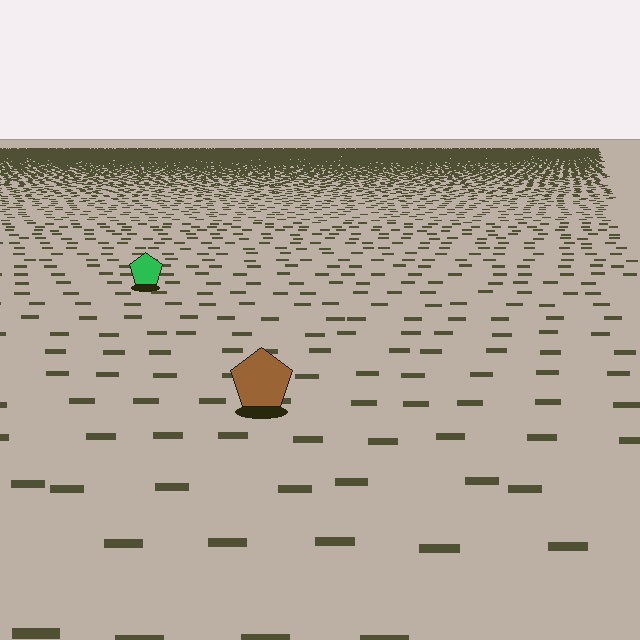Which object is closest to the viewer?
The brown pentagon is closest. The texture marks near it are larger and more spread out.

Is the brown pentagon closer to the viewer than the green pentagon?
Yes. The brown pentagon is closer — you can tell from the texture gradient: the ground texture is coarser near it.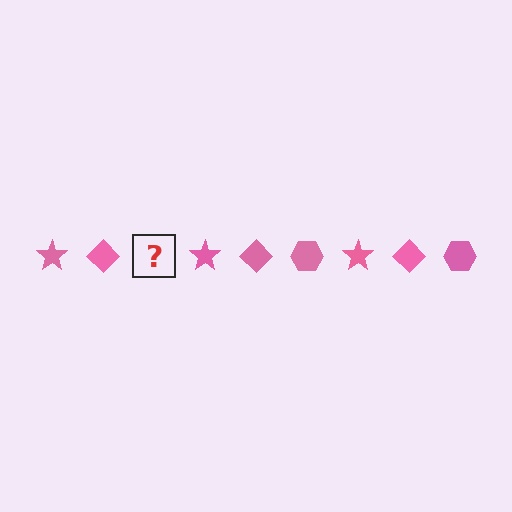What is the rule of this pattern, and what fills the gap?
The rule is that the pattern cycles through star, diamond, hexagon shapes in pink. The gap should be filled with a pink hexagon.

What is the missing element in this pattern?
The missing element is a pink hexagon.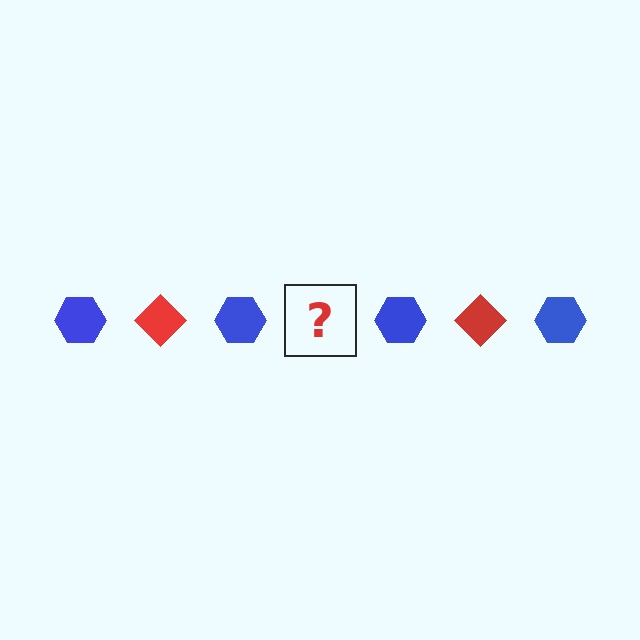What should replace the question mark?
The question mark should be replaced with a red diamond.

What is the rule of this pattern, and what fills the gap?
The rule is that the pattern alternates between blue hexagon and red diamond. The gap should be filled with a red diamond.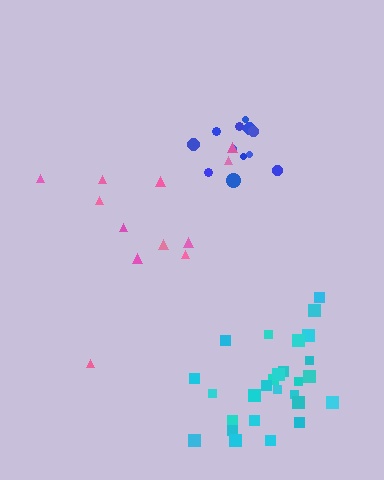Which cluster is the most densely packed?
Blue.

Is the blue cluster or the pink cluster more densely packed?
Blue.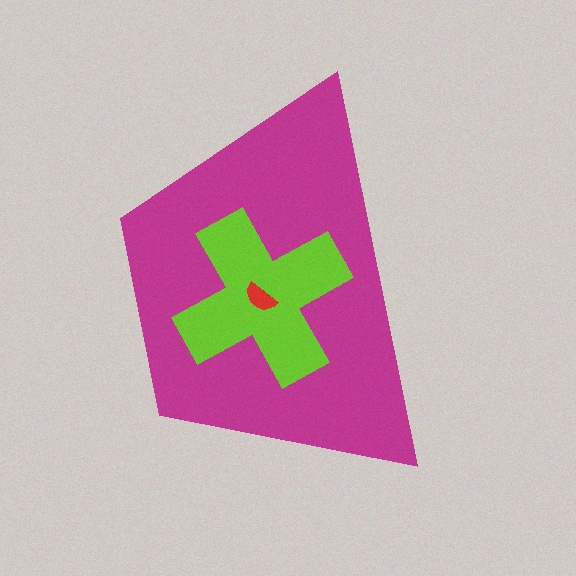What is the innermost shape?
The red semicircle.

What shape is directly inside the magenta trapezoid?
The lime cross.